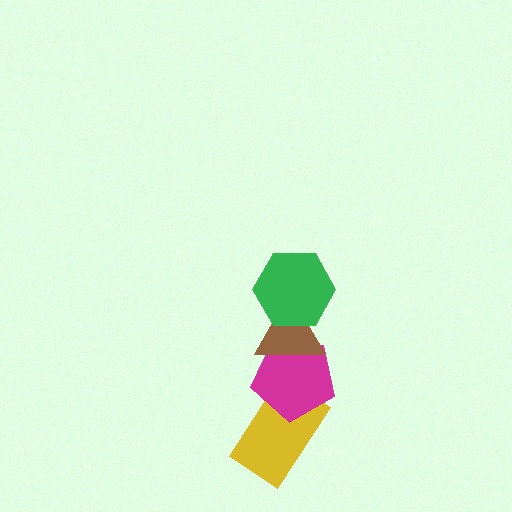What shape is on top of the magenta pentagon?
The brown triangle is on top of the magenta pentagon.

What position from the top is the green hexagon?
The green hexagon is 1st from the top.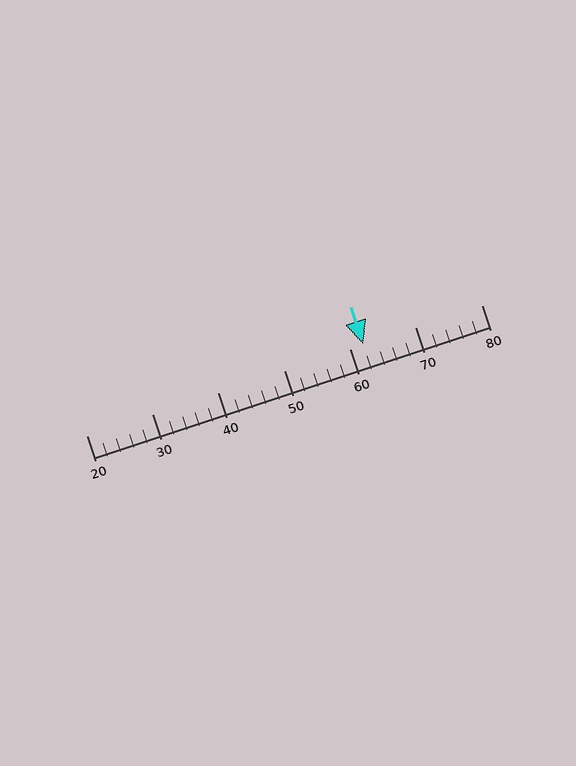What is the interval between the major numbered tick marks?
The major tick marks are spaced 10 units apart.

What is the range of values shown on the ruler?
The ruler shows values from 20 to 80.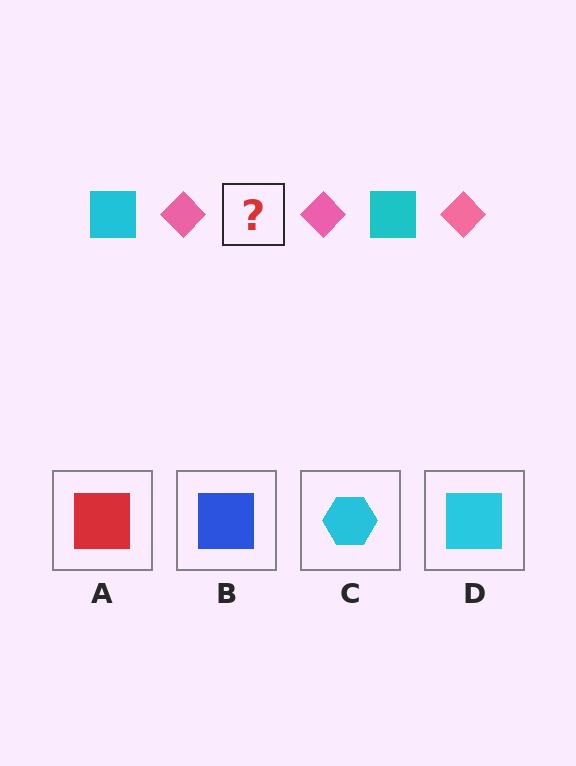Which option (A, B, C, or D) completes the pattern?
D.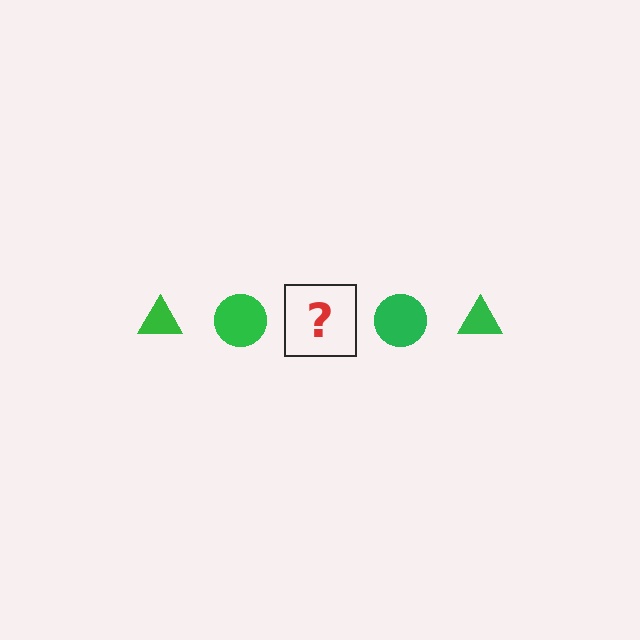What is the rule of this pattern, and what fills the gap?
The rule is that the pattern cycles through triangle, circle shapes in green. The gap should be filled with a green triangle.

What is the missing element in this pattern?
The missing element is a green triangle.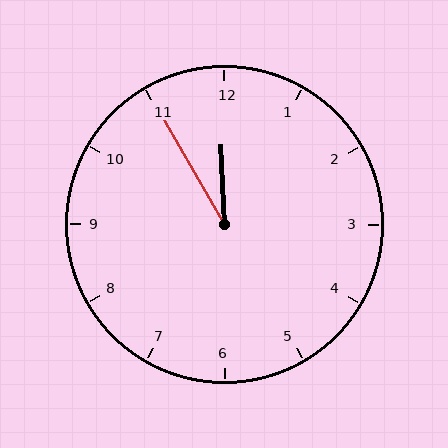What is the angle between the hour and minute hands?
Approximately 28 degrees.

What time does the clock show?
11:55.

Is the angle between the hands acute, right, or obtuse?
It is acute.